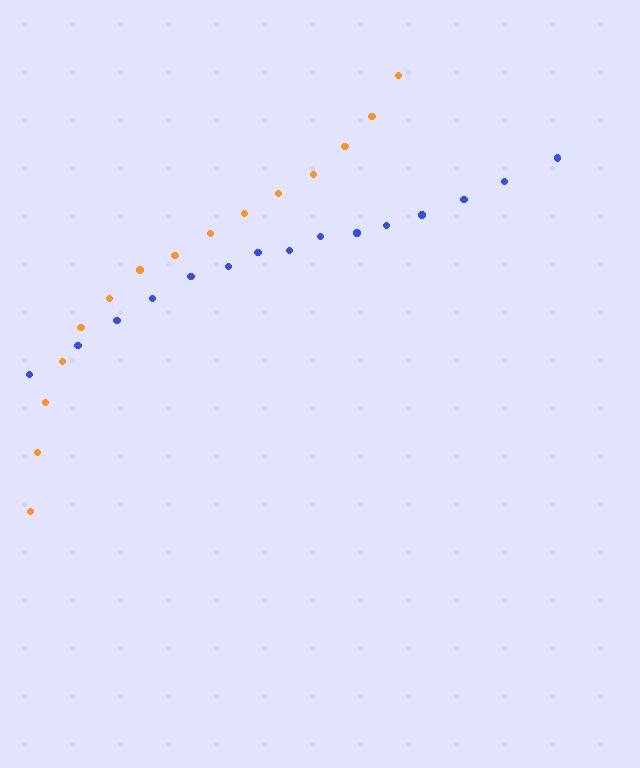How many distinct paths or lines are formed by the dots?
There are 2 distinct paths.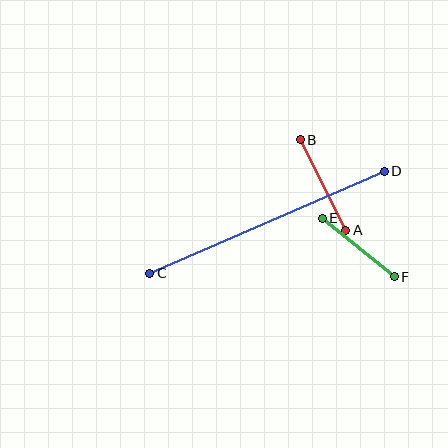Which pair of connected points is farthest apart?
Points C and D are farthest apart.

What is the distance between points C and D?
The distance is approximately 256 pixels.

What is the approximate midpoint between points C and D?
The midpoint is at approximately (267, 222) pixels.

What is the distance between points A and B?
The distance is approximately 102 pixels.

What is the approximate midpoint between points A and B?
The midpoint is at approximately (323, 185) pixels.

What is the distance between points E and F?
The distance is approximately 93 pixels.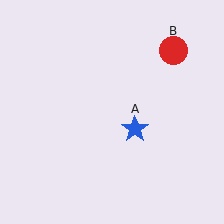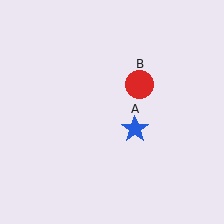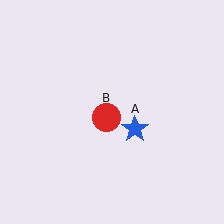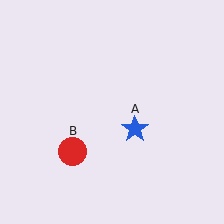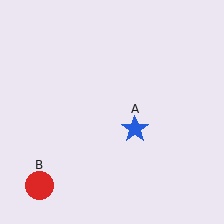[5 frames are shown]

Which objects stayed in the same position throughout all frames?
Blue star (object A) remained stationary.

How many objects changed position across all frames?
1 object changed position: red circle (object B).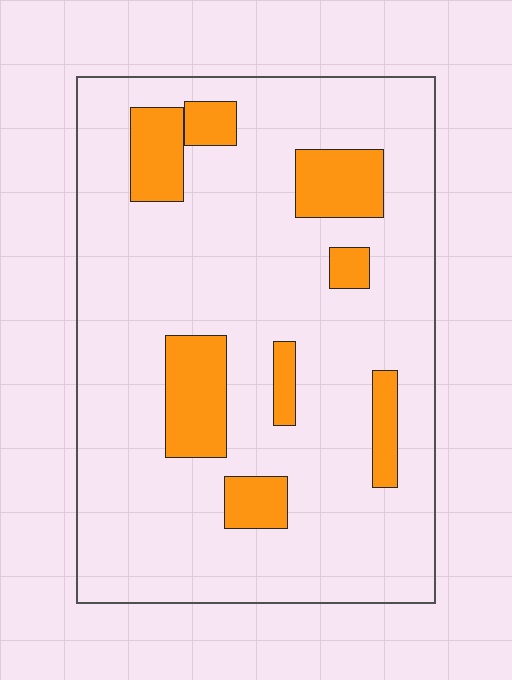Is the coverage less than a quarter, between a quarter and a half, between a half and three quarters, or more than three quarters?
Less than a quarter.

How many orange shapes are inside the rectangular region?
8.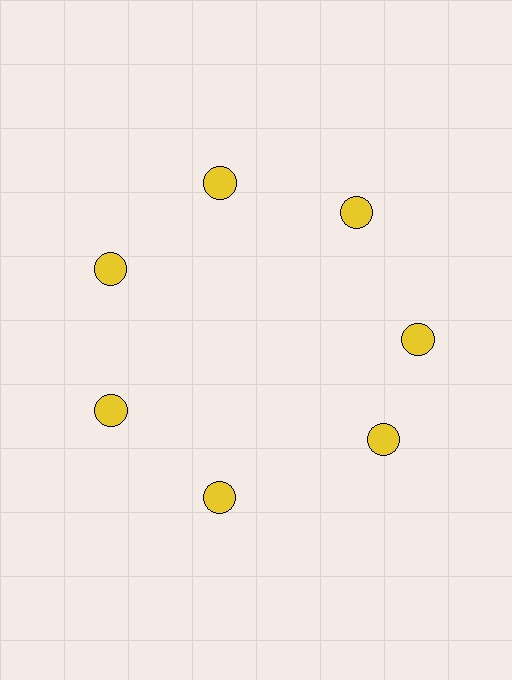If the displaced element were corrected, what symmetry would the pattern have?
It would have 7-fold rotational symmetry — the pattern would map onto itself every 51 degrees.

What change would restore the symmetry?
The symmetry would be restored by rotating it back into even spacing with its neighbors so that all 7 circles sit at equal angles and equal distance from the center.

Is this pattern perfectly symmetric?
No. The 7 yellow circles are arranged in a ring, but one element near the 5 o'clock position is rotated out of alignment along the ring, breaking the 7-fold rotational symmetry.